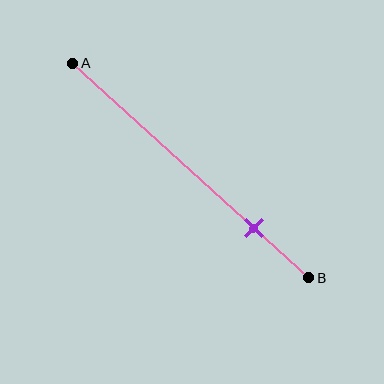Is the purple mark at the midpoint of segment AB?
No, the mark is at about 75% from A, not at the 50% midpoint.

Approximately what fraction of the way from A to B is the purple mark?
The purple mark is approximately 75% of the way from A to B.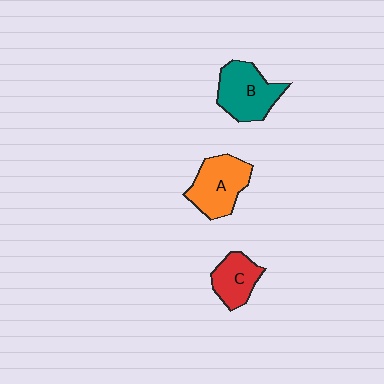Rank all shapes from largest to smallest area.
From largest to smallest: B (teal), A (orange), C (red).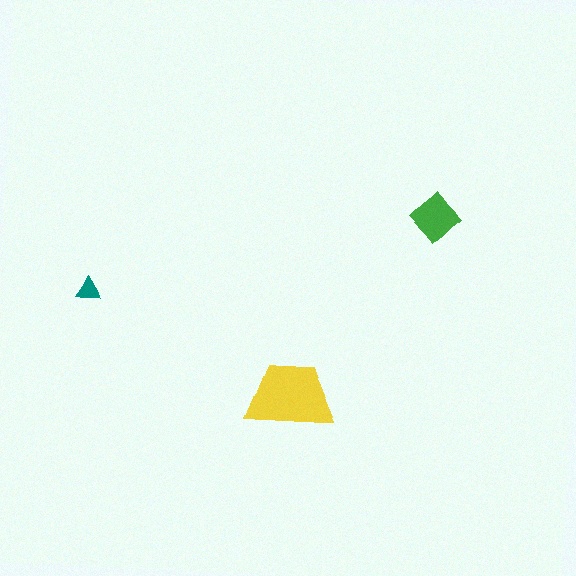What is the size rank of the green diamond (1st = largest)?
2nd.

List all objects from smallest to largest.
The teal triangle, the green diamond, the yellow trapezoid.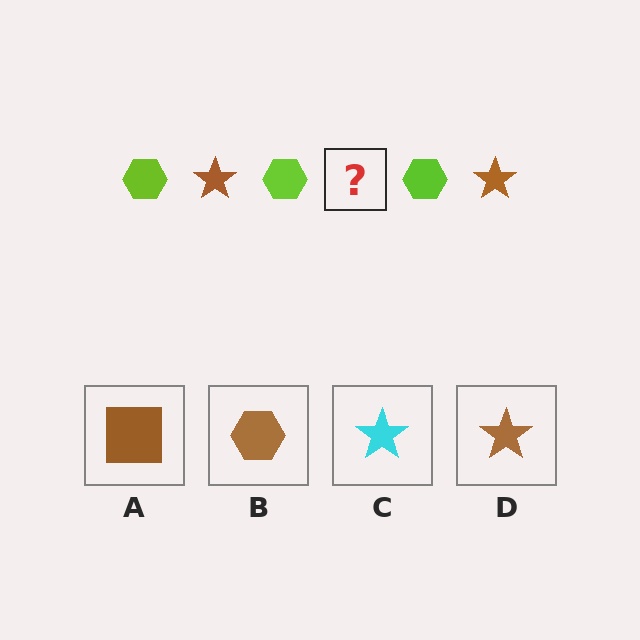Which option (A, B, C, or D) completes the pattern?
D.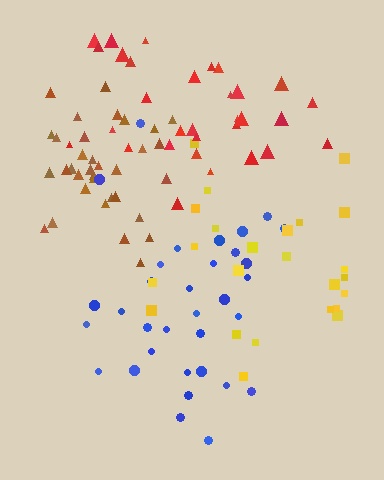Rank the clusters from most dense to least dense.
brown, red, blue, yellow.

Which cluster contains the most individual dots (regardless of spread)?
Brown (34).